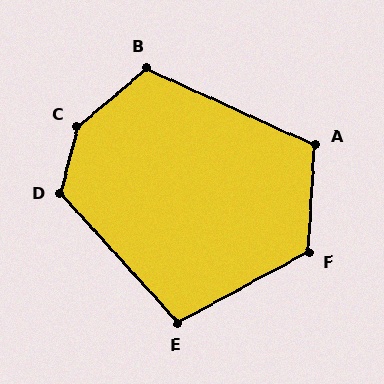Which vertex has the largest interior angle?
C, at approximately 145 degrees.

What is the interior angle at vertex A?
Approximately 111 degrees (obtuse).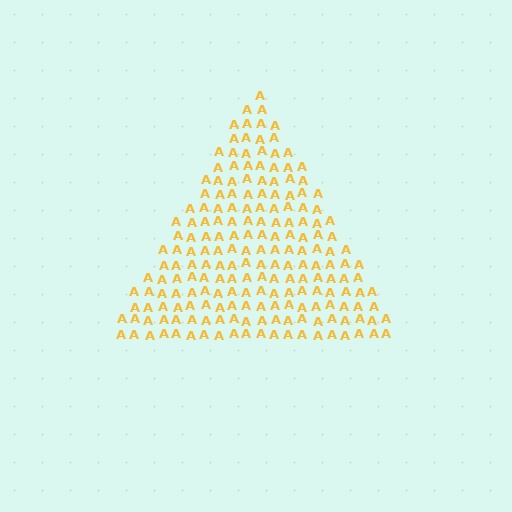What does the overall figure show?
The overall figure shows a triangle.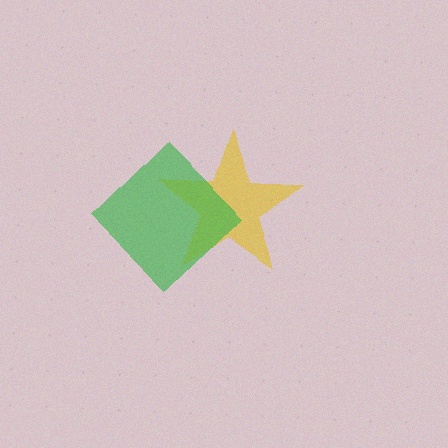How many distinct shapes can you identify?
There are 2 distinct shapes: a yellow star, a green diamond.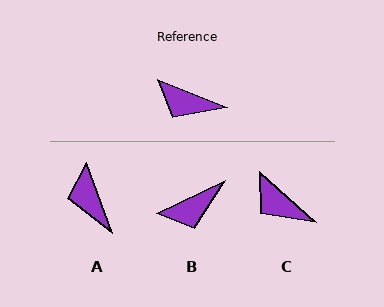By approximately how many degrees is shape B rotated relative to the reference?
Approximately 47 degrees counter-clockwise.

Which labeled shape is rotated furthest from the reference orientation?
A, about 49 degrees away.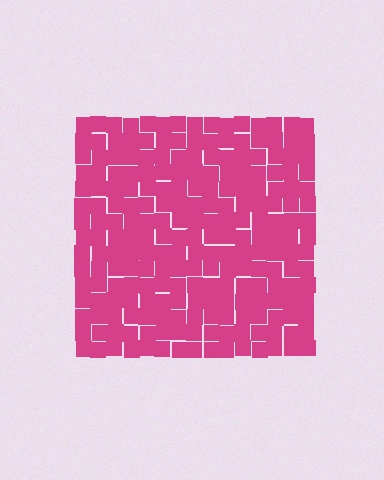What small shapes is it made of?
It is made of small squares.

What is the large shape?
The large shape is a square.